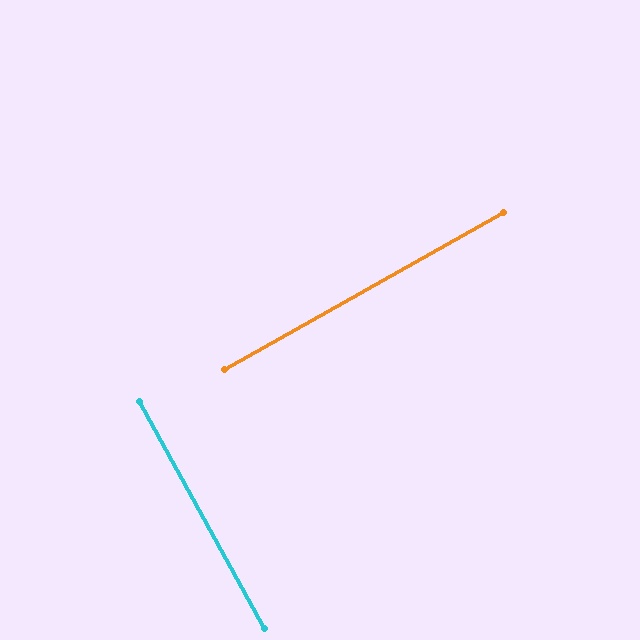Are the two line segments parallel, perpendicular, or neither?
Perpendicular — they meet at approximately 90°.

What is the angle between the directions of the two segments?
Approximately 90 degrees.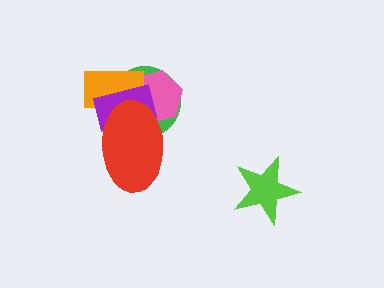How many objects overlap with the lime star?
0 objects overlap with the lime star.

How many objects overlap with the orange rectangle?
4 objects overlap with the orange rectangle.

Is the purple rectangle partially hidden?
Yes, it is partially covered by another shape.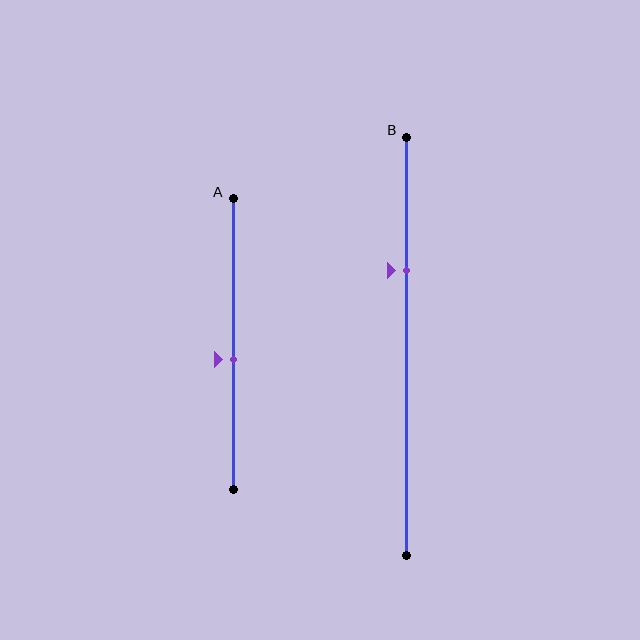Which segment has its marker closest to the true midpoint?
Segment A has its marker closest to the true midpoint.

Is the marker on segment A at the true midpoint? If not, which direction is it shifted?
No, the marker on segment A is shifted downward by about 6% of the segment length.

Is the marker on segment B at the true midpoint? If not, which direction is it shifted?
No, the marker on segment B is shifted upward by about 18% of the segment length.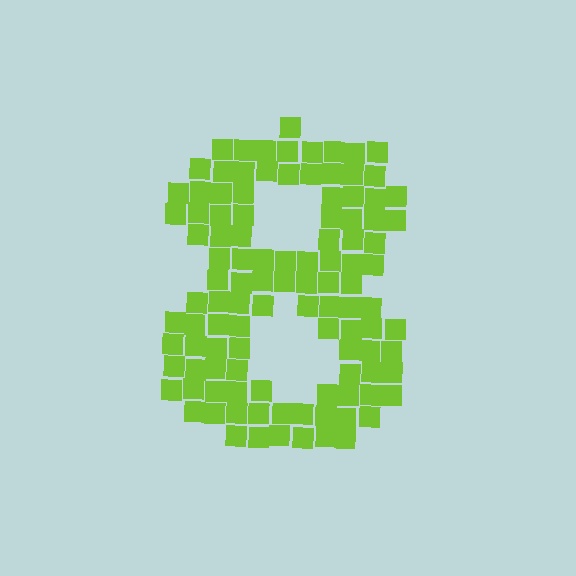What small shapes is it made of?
It is made of small squares.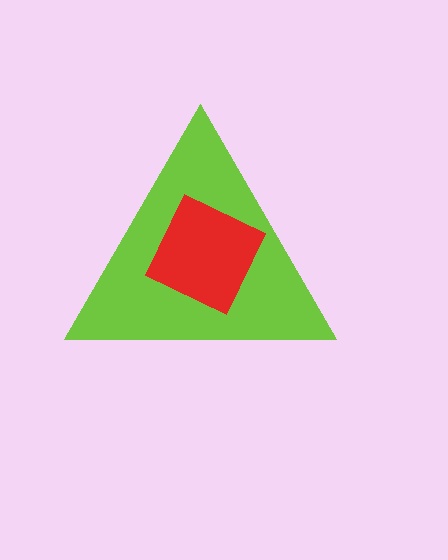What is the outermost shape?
The lime triangle.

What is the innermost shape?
The red diamond.